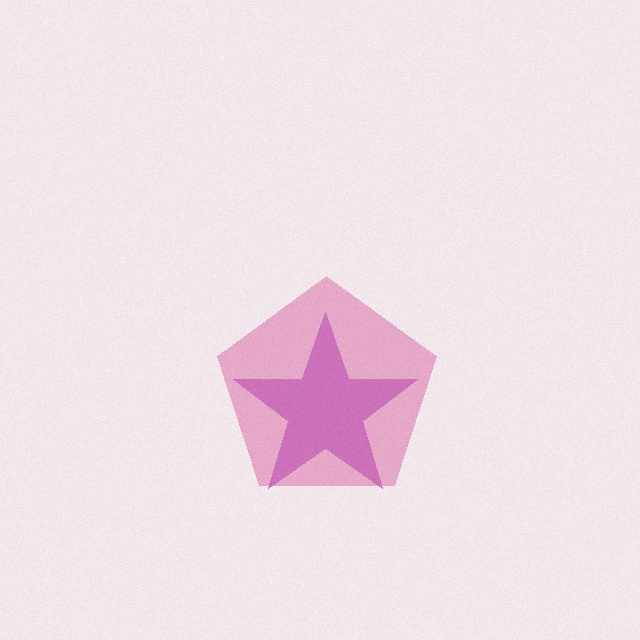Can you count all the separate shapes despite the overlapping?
Yes, there are 2 separate shapes.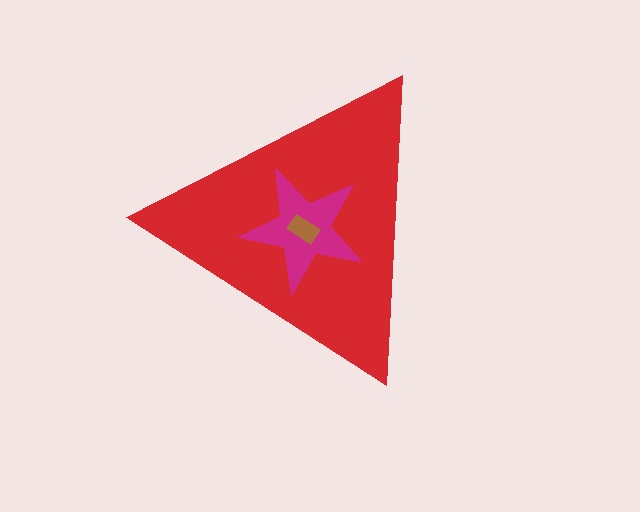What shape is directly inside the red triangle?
The magenta star.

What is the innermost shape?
The brown rectangle.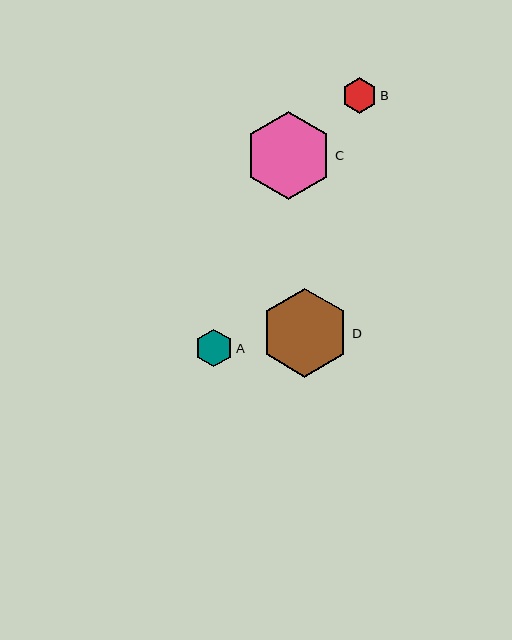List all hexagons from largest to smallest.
From largest to smallest: D, C, A, B.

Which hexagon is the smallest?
Hexagon B is the smallest with a size of approximately 35 pixels.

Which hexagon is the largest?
Hexagon D is the largest with a size of approximately 89 pixels.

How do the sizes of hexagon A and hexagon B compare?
Hexagon A and hexagon B are approximately the same size.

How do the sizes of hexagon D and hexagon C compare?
Hexagon D and hexagon C are approximately the same size.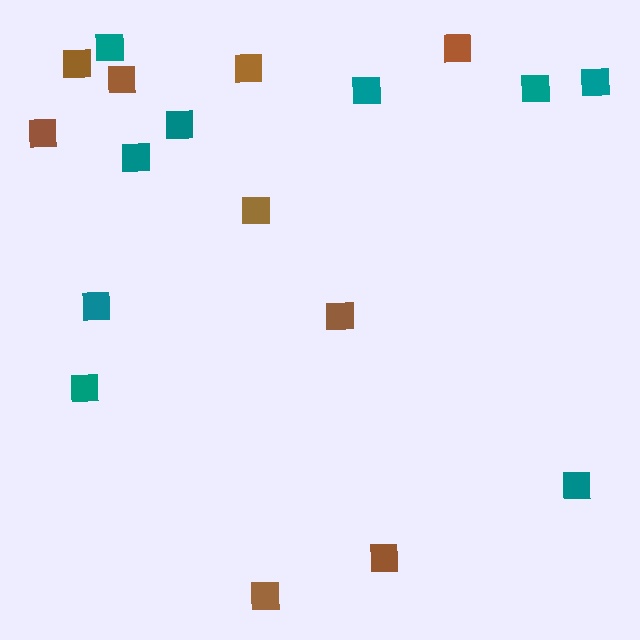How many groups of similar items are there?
There are 2 groups: one group of teal squares (9) and one group of brown squares (9).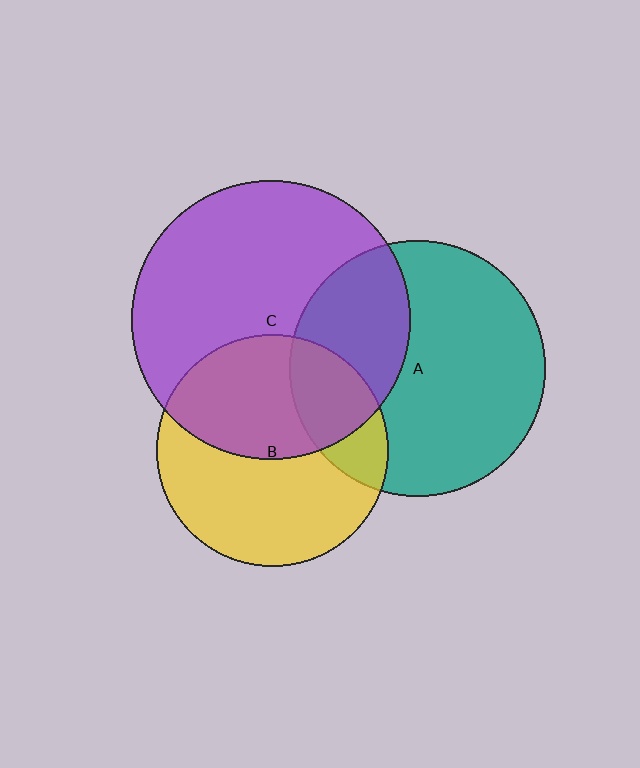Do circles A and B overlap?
Yes.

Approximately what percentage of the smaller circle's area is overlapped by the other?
Approximately 20%.